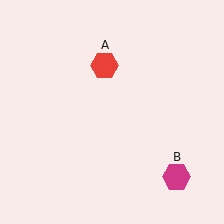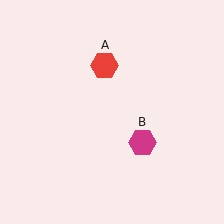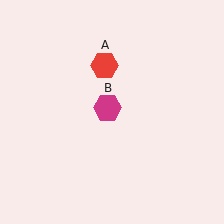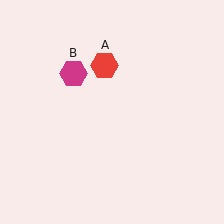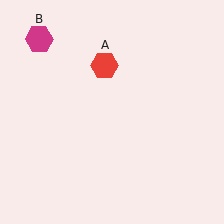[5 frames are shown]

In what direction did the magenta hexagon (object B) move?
The magenta hexagon (object B) moved up and to the left.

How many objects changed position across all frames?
1 object changed position: magenta hexagon (object B).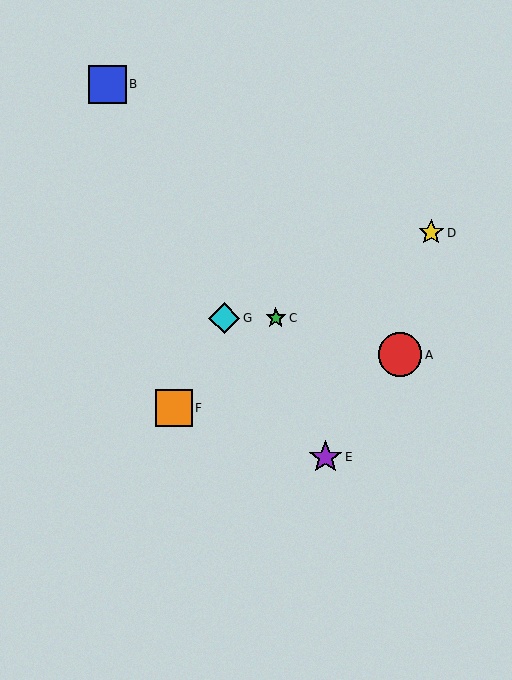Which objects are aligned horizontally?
Objects C, G are aligned horizontally.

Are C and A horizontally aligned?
No, C is at y≈318 and A is at y≈355.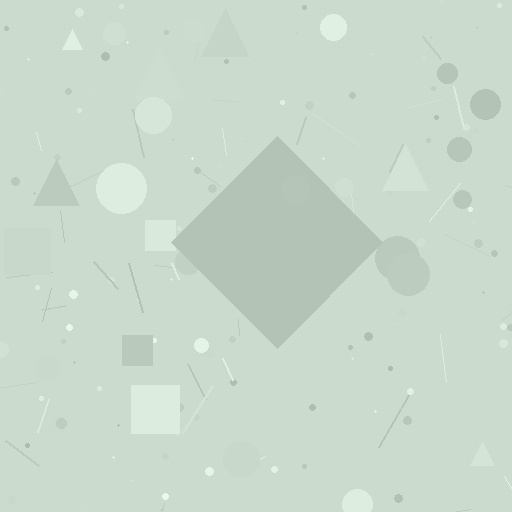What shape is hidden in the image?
A diamond is hidden in the image.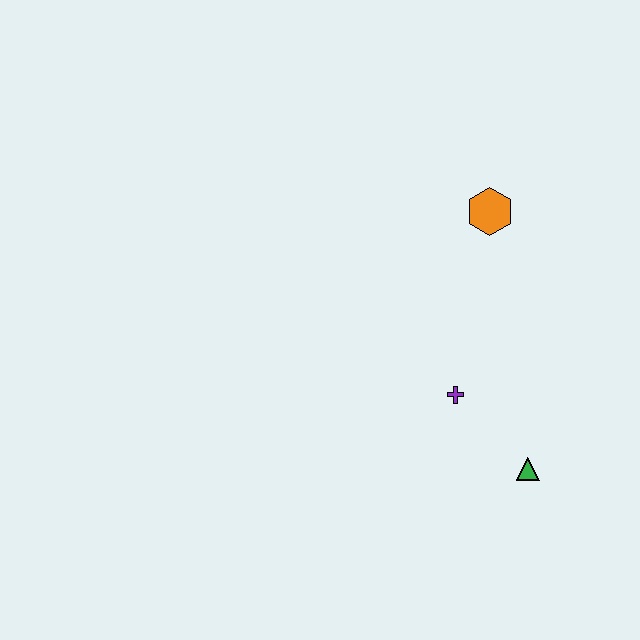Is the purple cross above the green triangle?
Yes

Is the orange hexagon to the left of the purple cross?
No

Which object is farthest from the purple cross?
The orange hexagon is farthest from the purple cross.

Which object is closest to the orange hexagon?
The purple cross is closest to the orange hexagon.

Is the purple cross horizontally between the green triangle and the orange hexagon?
No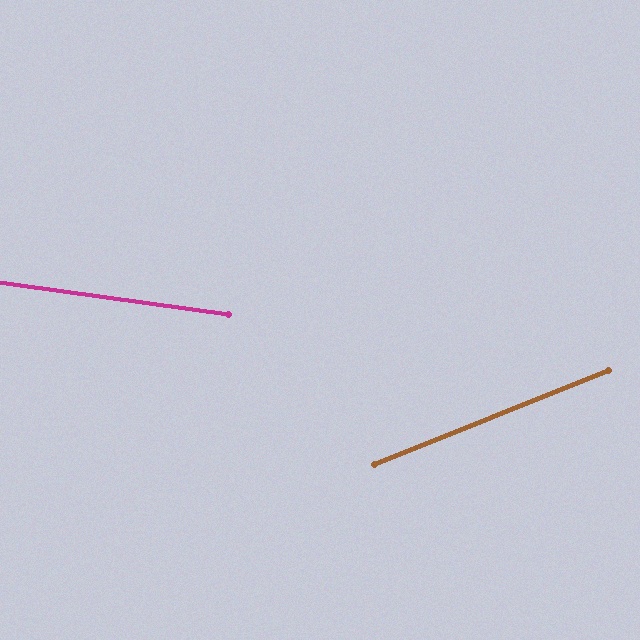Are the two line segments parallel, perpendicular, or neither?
Neither parallel nor perpendicular — they differ by about 30°.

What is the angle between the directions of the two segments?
Approximately 30 degrees.